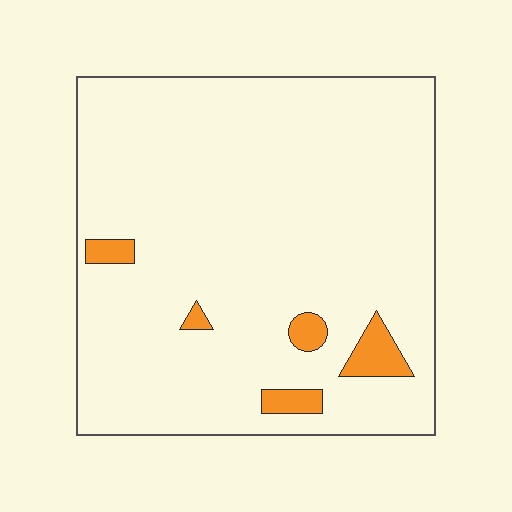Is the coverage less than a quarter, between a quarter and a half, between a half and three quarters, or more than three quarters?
Less than a quarter.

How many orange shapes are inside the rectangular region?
5.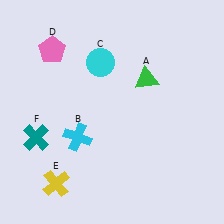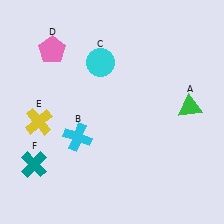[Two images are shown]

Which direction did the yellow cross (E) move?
The yellow cross (E) moved up.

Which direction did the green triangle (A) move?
The green triangle (A) moved right.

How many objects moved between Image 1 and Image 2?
3 objects moved between the two images.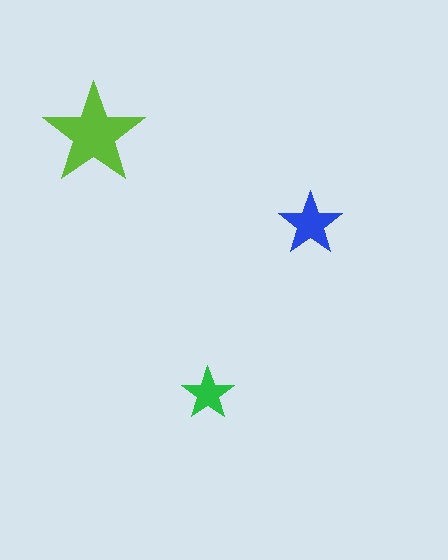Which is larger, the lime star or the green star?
The lime one.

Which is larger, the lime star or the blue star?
The lime one.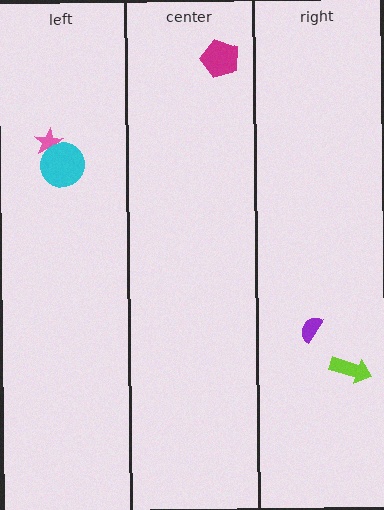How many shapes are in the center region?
1.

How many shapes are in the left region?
2.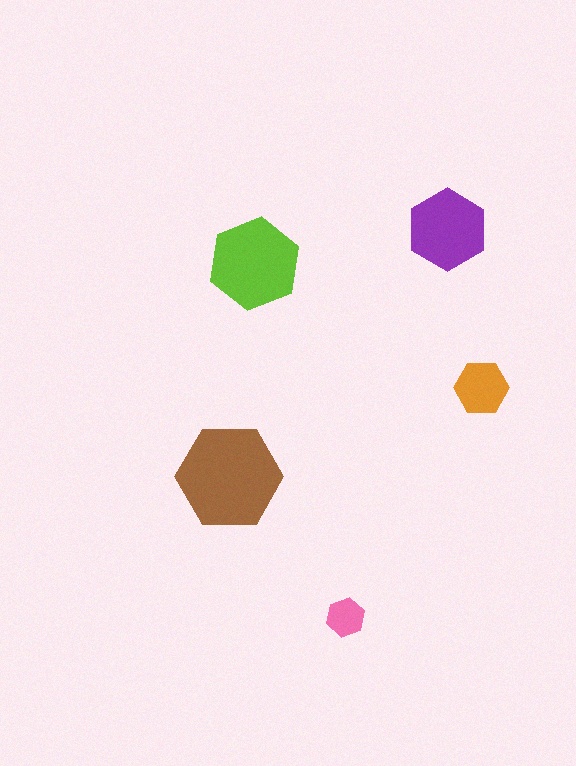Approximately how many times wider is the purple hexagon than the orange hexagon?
About 1.5 times wider.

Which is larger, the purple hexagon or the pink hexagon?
The purple one.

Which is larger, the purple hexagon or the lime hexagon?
The lime one.